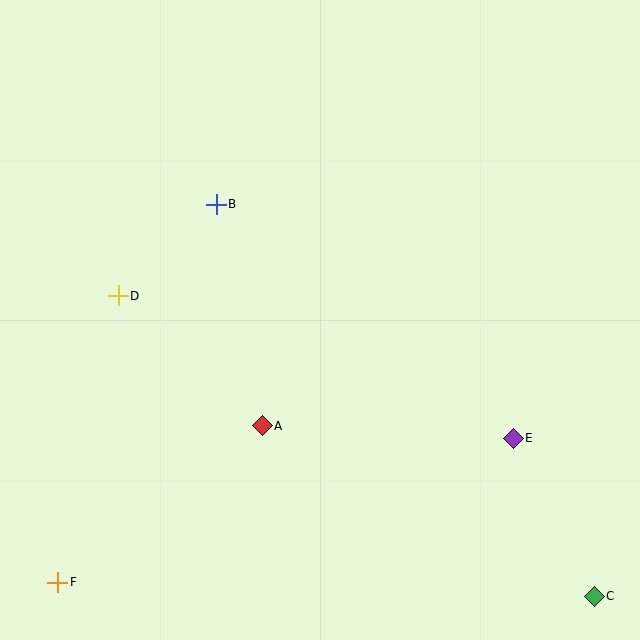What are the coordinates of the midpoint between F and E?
The midpoint between F and E is at (286, 510).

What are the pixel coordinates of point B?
Point B is at (216, 204).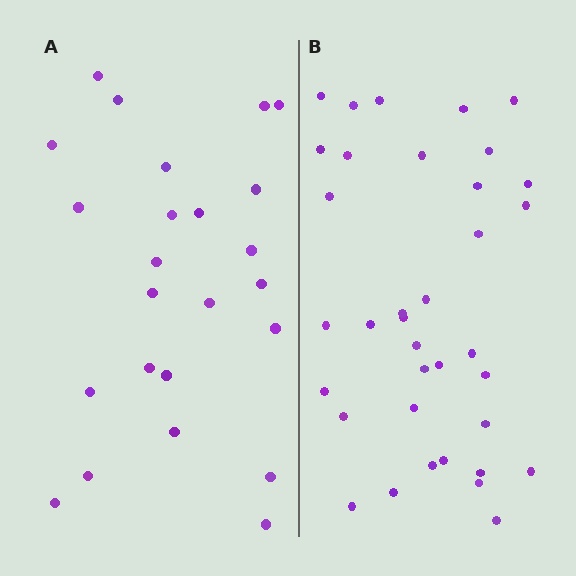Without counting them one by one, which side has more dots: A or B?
Region B (the right region) has more dots.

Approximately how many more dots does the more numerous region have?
Region B has roughly 12 or so more dots than region A.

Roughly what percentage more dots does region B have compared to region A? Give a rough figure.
About 50% more.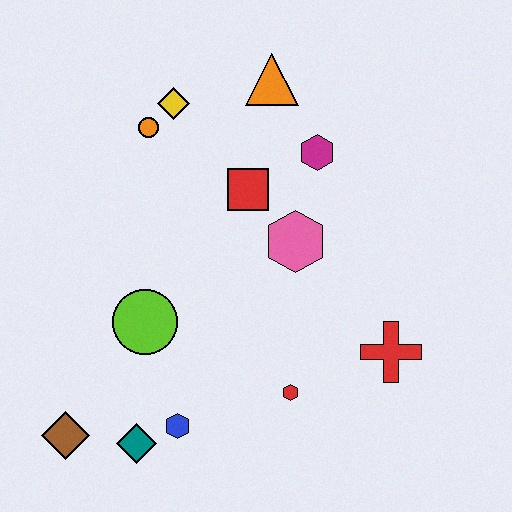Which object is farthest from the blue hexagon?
The orange triangle is farthest from the blue hexagon.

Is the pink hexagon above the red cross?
Yes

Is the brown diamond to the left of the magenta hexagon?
Yes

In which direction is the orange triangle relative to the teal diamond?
The orange triangle is above the teal diamond.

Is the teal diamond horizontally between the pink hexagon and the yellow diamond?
No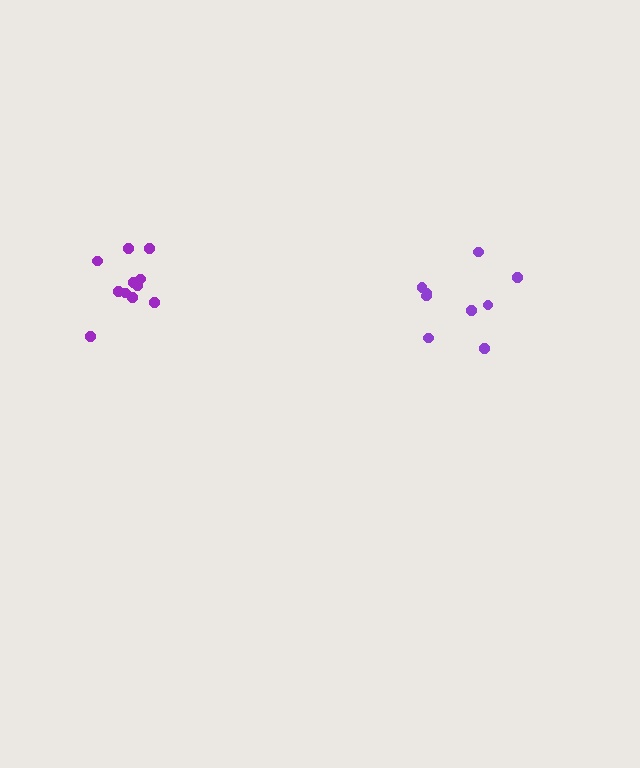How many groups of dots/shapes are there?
There are 2 groups.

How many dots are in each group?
Group 1: 11 dots, Group 2: 9 dots (20 total).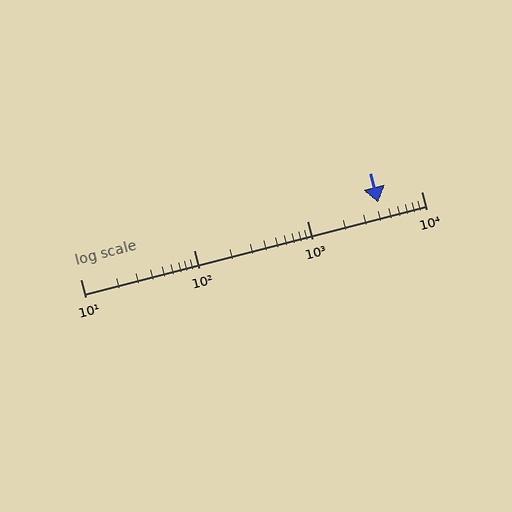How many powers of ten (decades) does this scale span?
The scale spans 3 decades, from 10 to 10000.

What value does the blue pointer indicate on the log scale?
The pointer indicates approximately 4200.